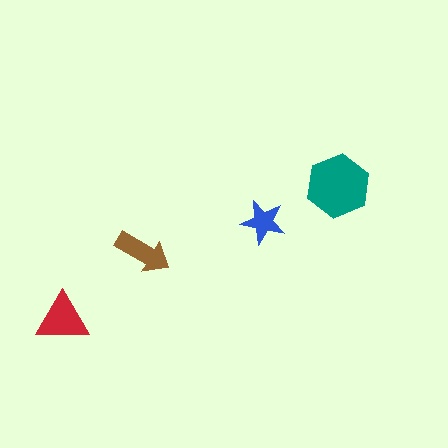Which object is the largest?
The teal hexagon.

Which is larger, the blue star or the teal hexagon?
The teal hexagon.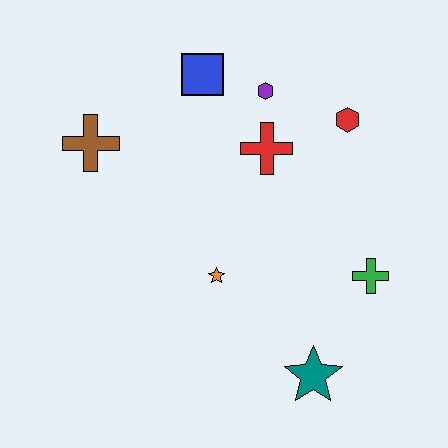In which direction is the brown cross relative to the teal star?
The brown cross is above the teal star.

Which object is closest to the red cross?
The purple hexagon is closest to the red cross.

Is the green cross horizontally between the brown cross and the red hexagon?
No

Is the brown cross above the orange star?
Yes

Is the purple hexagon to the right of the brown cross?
Yes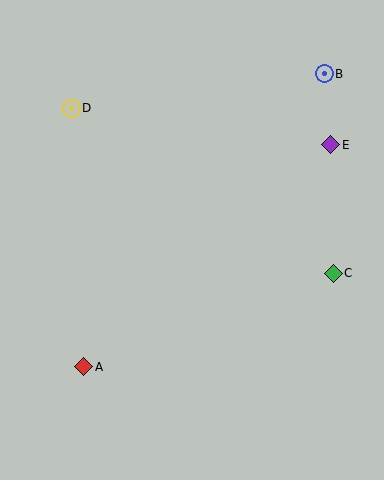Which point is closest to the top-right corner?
Point B is closest to the top-right corner.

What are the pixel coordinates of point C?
Point C is at (333, 273).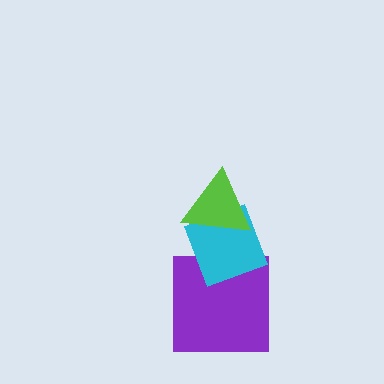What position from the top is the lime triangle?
The lime triangle is 1st from the top.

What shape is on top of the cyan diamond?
The lime triangle is on top of the cyan diamond.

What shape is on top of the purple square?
The cyan diamond is on top of the purple square.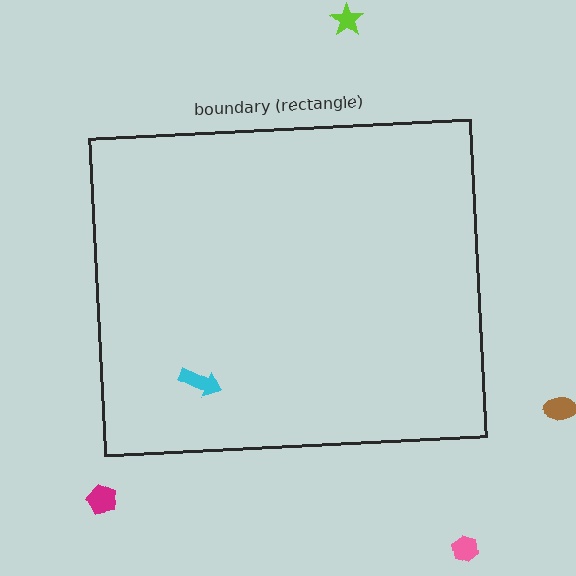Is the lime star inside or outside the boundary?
Outside.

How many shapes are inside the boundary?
1 inside, 4 outside.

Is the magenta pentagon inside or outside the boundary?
Outside.